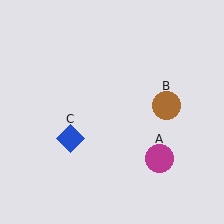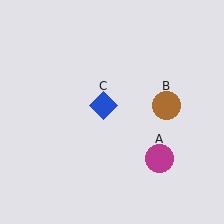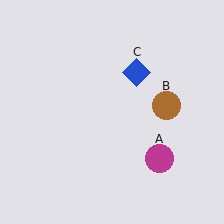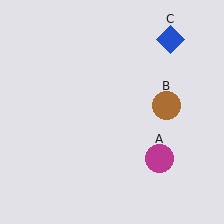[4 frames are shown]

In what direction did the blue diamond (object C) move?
The blue diamond (object C) moved up and to the right.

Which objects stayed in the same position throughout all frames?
Magenta circle (object A) and brown circle (object B) remained stationary.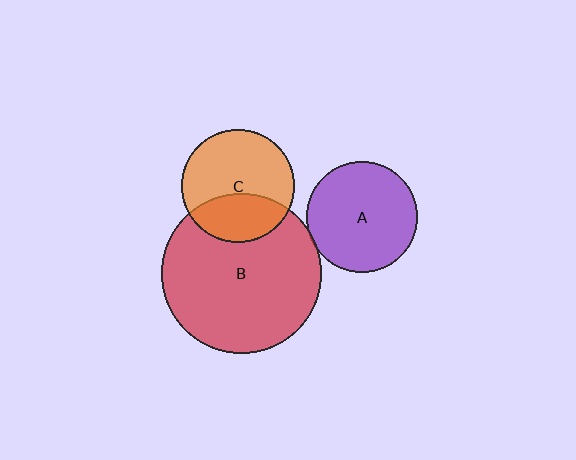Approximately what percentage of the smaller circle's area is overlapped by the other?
Approximately 35%.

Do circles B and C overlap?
Yes.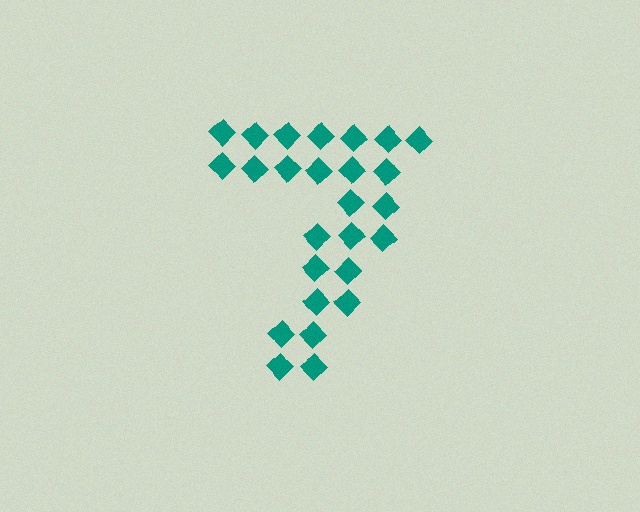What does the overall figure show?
The overall figure shows the digit 7.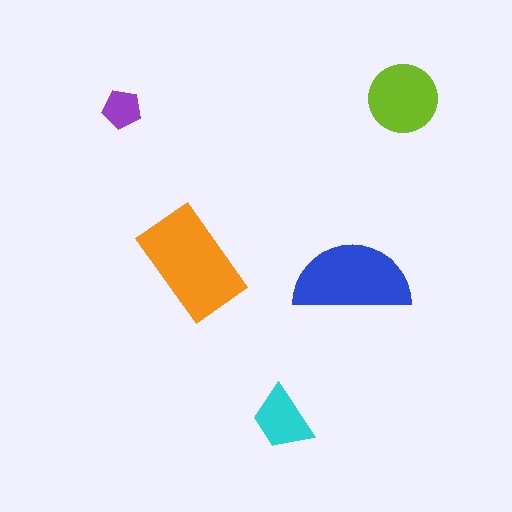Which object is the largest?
The orange rectangle.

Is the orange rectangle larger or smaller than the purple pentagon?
Larger.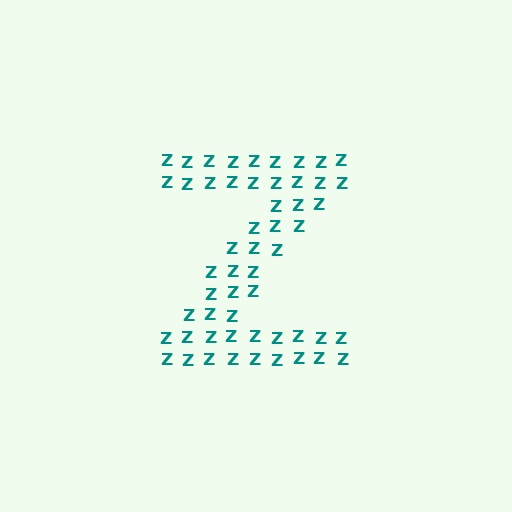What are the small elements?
The small elements are letter Z's.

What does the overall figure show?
The overall figure shows the letter Z.